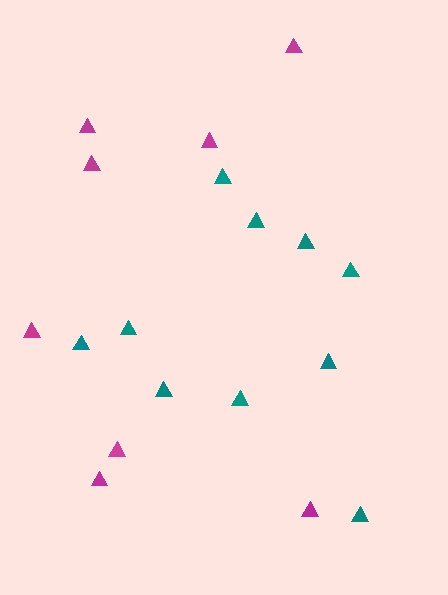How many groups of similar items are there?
There are 2 groups: one group of magenta triangles (8) and one group of teal triangles (10).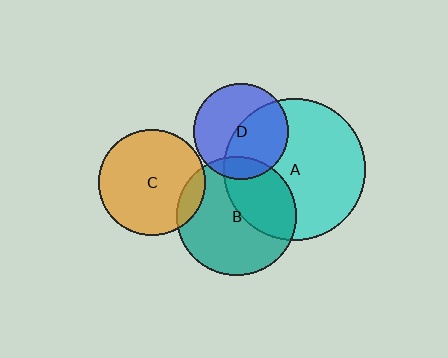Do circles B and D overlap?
Yes.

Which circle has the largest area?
Circle A (cyan).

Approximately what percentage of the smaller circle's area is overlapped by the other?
Approximately 15%.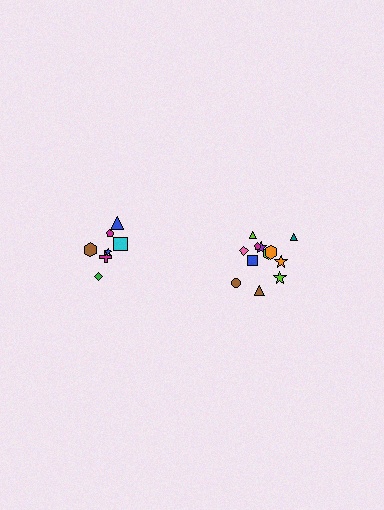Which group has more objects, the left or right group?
The right group.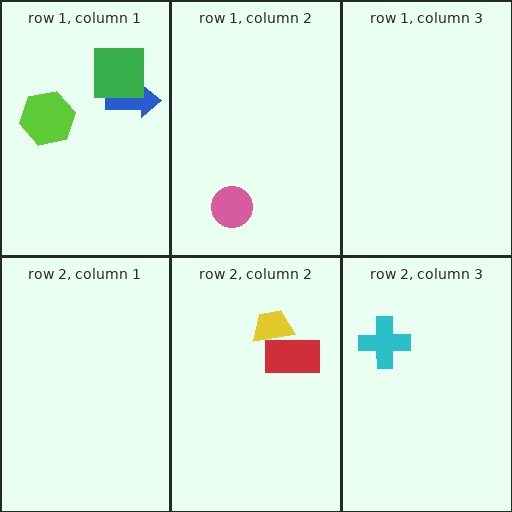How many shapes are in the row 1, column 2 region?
1.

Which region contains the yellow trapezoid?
The row 2, column 2 region.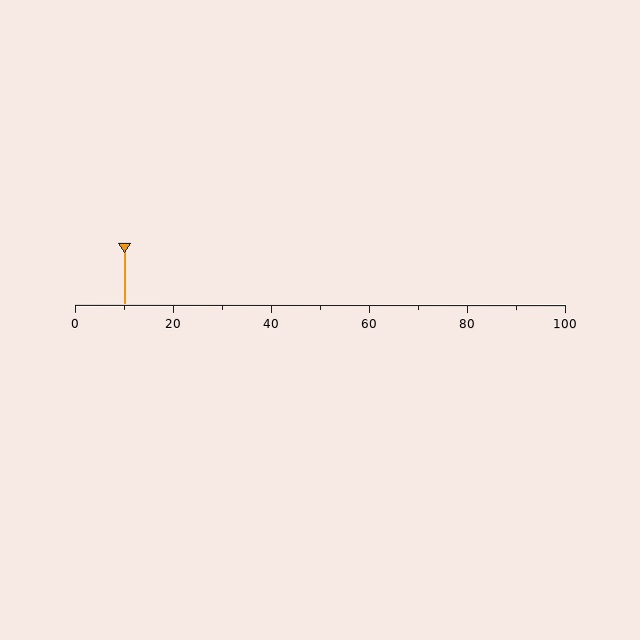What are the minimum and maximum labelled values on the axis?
The axis runs from 0 to 100.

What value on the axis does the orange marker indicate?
The marker indicates approximately 10.